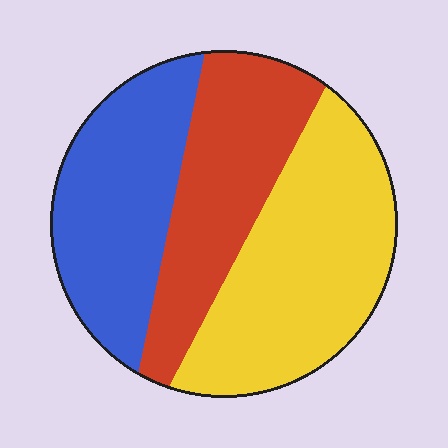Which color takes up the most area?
Yellow, at roughly 40%.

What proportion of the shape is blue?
Blue takes up about one third (1/3) of the shape.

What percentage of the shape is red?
Red covers about 30% of the shape.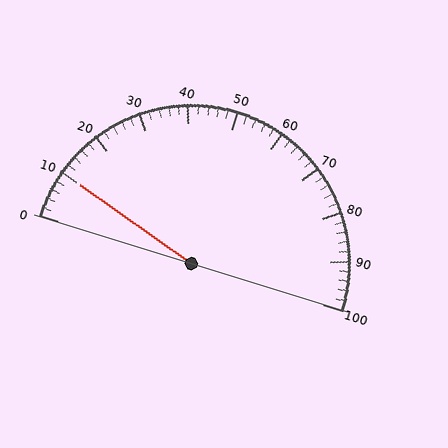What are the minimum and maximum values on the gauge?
The gauge ranges from 0 to 100.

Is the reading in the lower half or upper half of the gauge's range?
The reading is in the lower half of the range (0 to 100).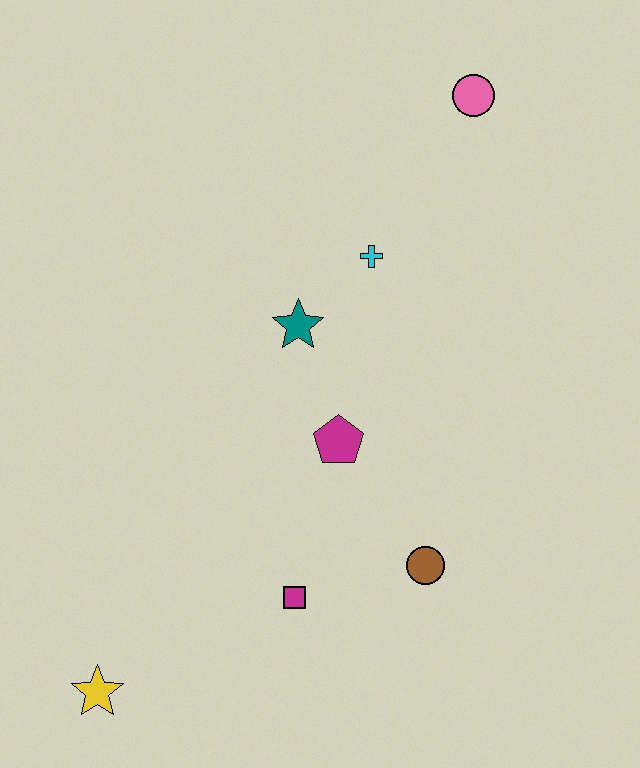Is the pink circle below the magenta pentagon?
No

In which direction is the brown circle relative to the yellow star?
The brown circle is to the right of the yellow star.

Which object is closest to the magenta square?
The brown circle is closest to the magenta square.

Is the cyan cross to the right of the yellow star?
Yes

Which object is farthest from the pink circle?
The yellow star is farthest from the pink circle.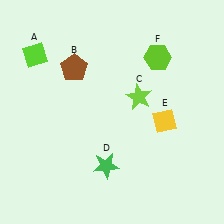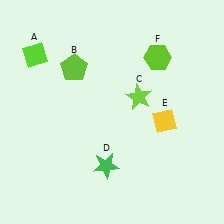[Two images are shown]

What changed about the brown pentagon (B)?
In Image 1, B is brown. In Image 2, it changed to lime.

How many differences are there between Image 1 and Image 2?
There is 1 difference between the two images.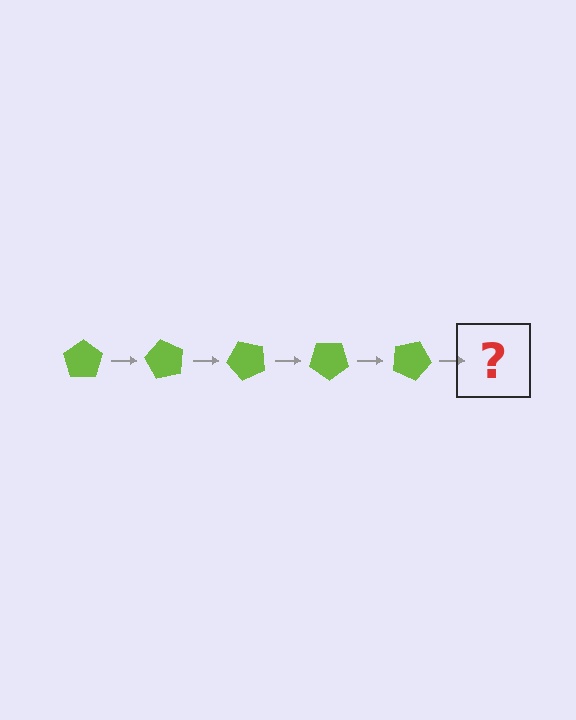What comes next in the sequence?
The next element should be a lime pentagon rotated 300 degrees.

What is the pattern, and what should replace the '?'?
The pattern is that the pentagon rotates 60 degrees each step. The '?' should be a lime pentagon rotated 300 degrees.